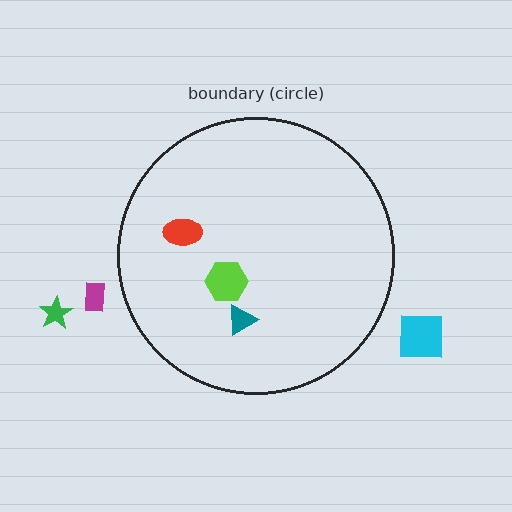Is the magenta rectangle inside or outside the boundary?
Outside.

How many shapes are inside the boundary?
3 inside, 3 outside.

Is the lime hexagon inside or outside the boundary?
Inside.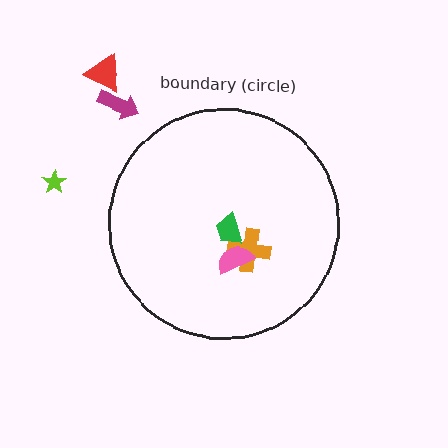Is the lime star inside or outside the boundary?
Outside.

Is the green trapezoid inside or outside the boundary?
Inside.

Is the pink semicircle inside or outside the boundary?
Inside.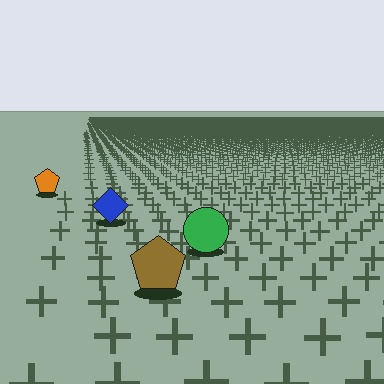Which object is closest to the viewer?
The brown pentagon is closest. The texture marks near it are larger and more spread out.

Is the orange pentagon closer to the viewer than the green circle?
No. The green circle is closer — you can tell from the texture gradient: the ground texture is coarser near it.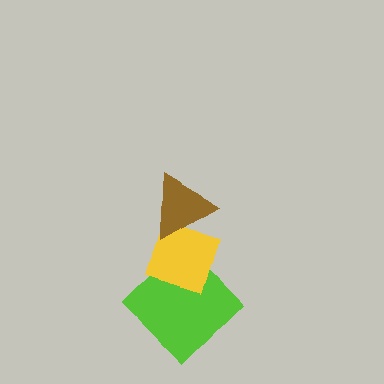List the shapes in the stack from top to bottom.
From top to bottom: the brown triangle, the yellow diamond, the lime diamond.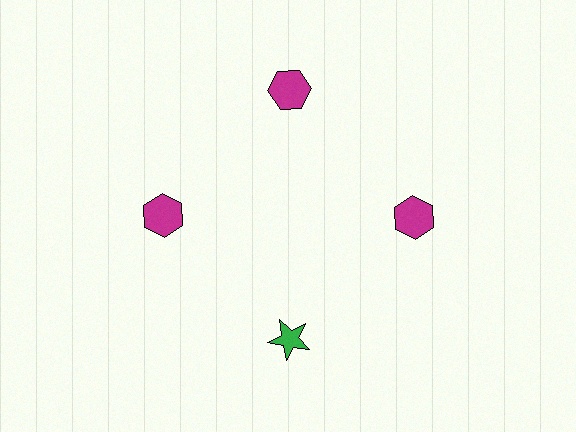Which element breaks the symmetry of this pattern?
The green star at roughly the 6 o'clock position breaks the symmetry. All other shapes are magenta hexagons.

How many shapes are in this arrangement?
There are 4 shapes arranged in a ring pattern.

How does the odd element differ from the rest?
It differs in both color (green instead of magenta) and shape (star instead of hexagon).